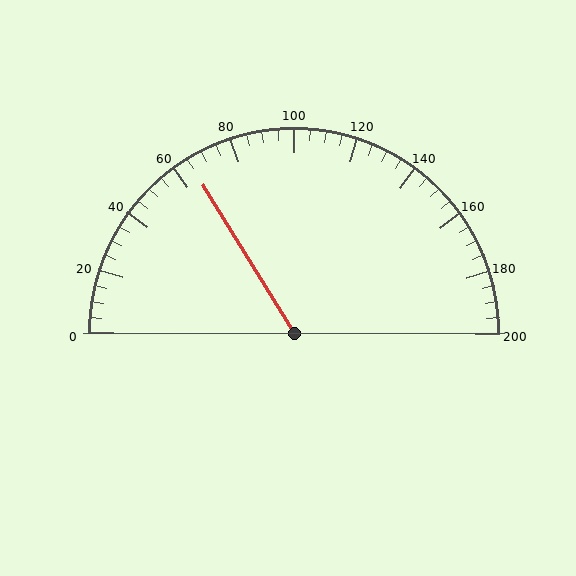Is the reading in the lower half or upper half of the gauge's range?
The reading is in the lower half of the range (0 to 200).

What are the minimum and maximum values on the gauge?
The gauge ranges from 0 to 200.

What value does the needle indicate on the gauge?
The needle indicates approximately 65.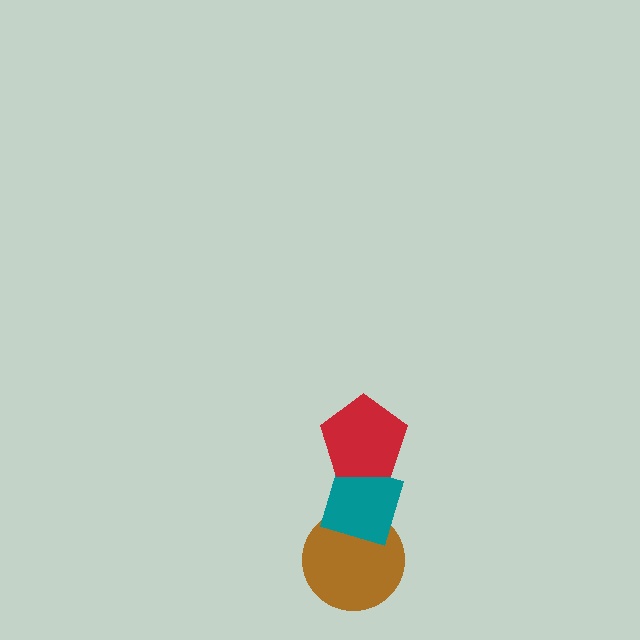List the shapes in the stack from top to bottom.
From top to bottom: the red pentagon, the teal diamond, the brown circle.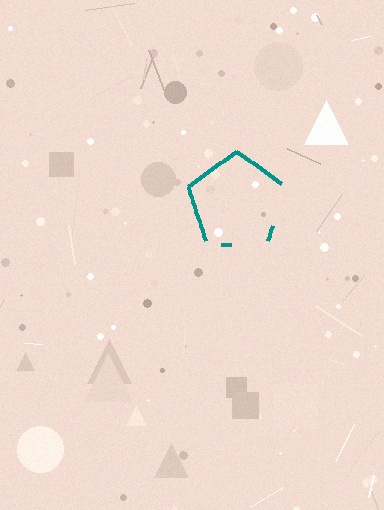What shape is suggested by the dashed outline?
The dashed outline suggests a pentagon.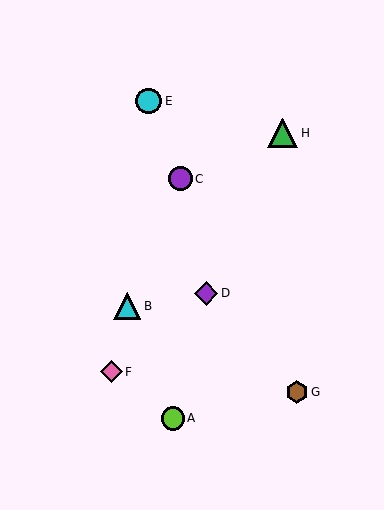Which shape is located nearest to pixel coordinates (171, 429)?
The lime circle (labeled A) at (173, 418) is nearest to that location.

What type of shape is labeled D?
Shape D is a purple diamond.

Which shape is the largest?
The green triangle (labeled H) is the largest.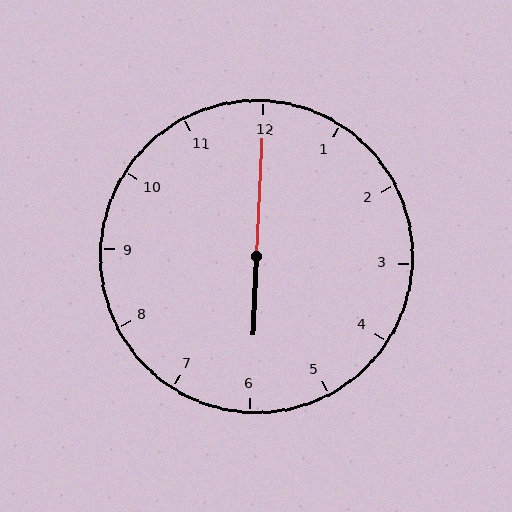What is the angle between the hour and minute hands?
Approximately 180 degrees.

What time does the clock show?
6:00.